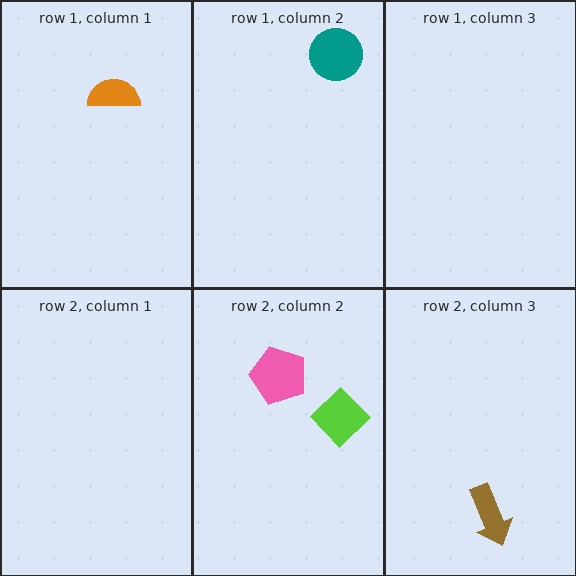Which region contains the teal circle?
The row 1, column 2 region.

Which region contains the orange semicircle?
The row 1, column 1 region.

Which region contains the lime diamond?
The row 2, column 2 region.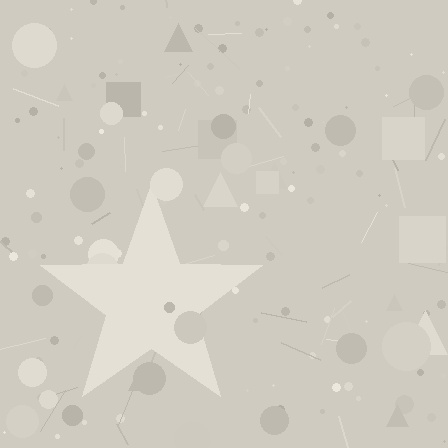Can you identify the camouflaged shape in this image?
The camouflaged shape is a star.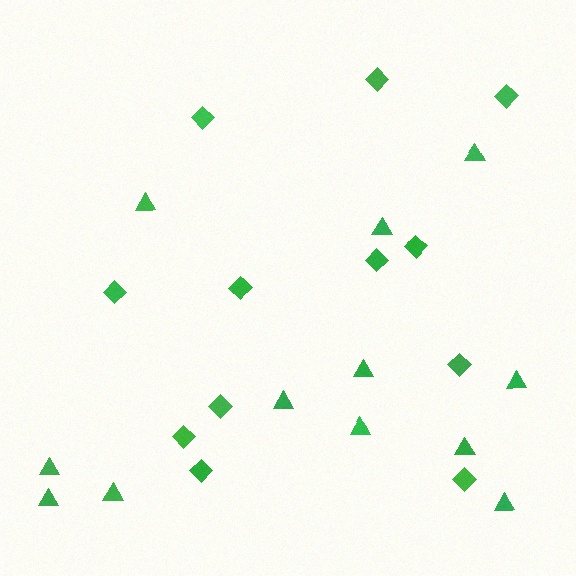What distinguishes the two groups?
There are 2 groups: one group of diamonds (12) and one group of triangles (12).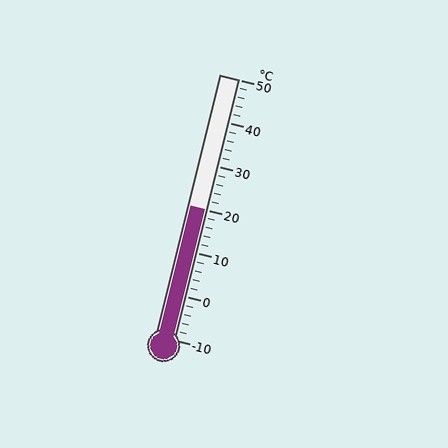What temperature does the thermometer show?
The thermometer shows approximately 20°C.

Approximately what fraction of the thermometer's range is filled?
The thermometer is filled to approximately 50% of its range.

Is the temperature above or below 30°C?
The temperature is below 30°C.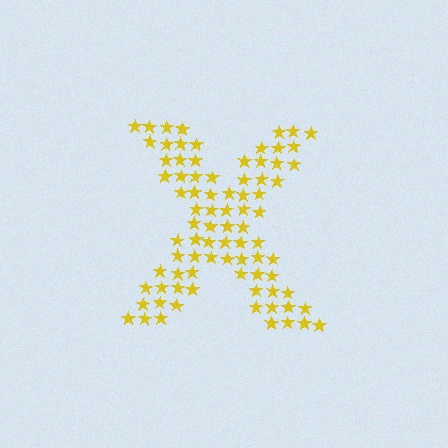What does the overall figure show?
The overall figure shows the letter X.